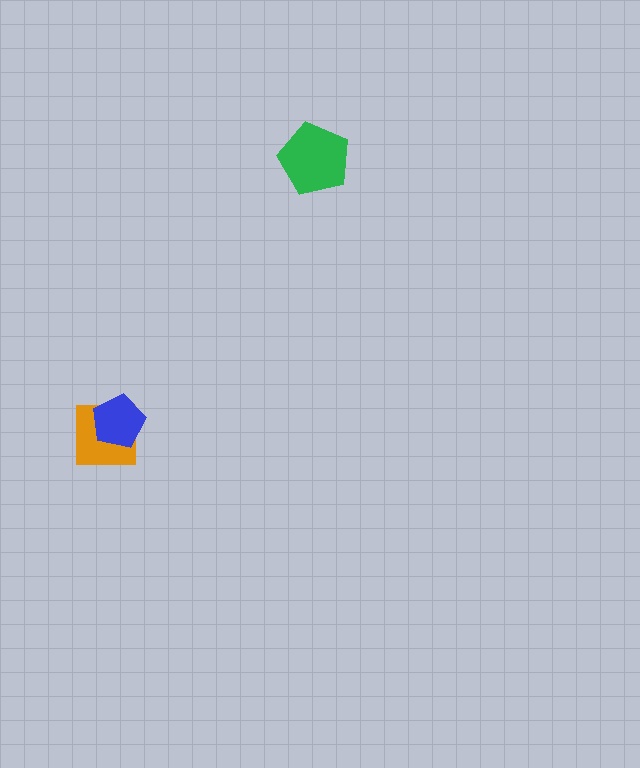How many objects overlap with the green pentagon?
0 objects overlap with the green pentagon.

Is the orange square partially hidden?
Yes, it is partially covered by another shape.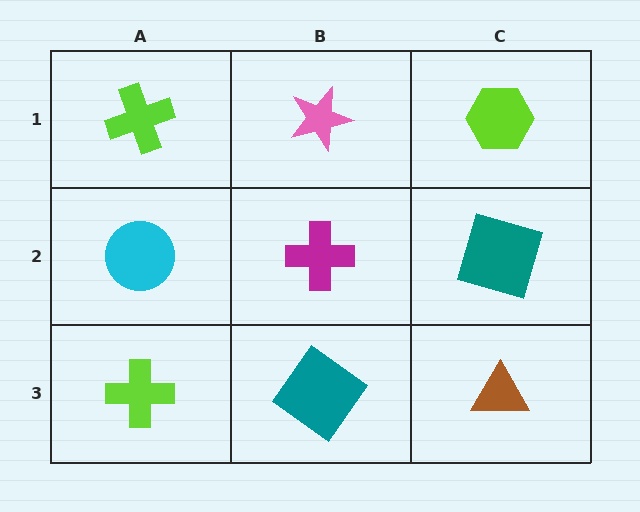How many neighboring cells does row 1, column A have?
2.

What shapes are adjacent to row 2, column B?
A pink star (row 1, column B), a teal diamond (row 3, column B), a cyan circle (row 2, column A), a teal square (row 2, column C).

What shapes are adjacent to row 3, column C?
A teal square (row 2, column C), a teal diamond (row 3, column B).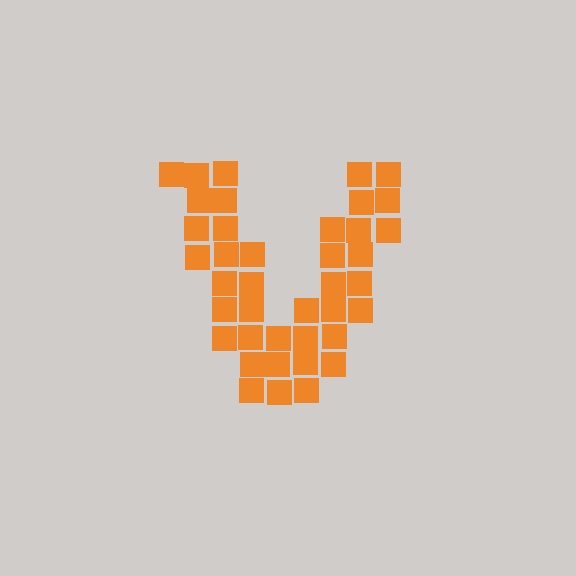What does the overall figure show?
The overall figure shows the letter V.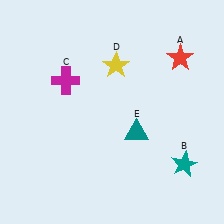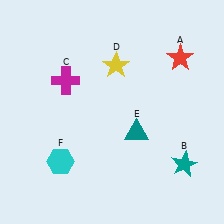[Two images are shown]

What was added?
A cyan hexagon (F) was added in Image 2.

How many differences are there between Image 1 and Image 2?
There is 1 difference between the two images.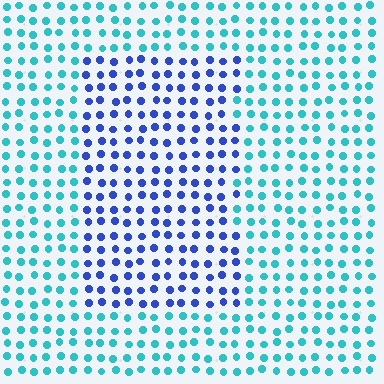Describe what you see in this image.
The image is filled with small cyan elements in a uniform arrangement. A rectangle-shaped region is visible where the elements are tinted to a slightly different hue, forming a subtle color boundary.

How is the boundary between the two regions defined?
The boundary is defined purely by a slight shift in hue (about 49 degrees). Spacing, size, and orientation are identical on both sides.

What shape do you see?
I see a rectangle.